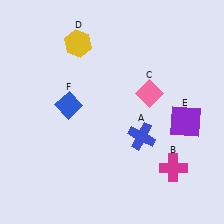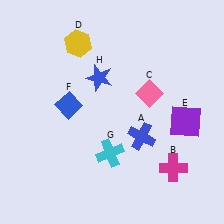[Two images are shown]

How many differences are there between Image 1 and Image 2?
There are 2 differences between the two images.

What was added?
A cyan cross (G), a blue star (H) were added in Image 2.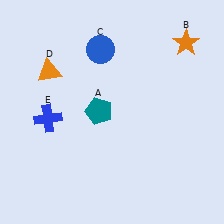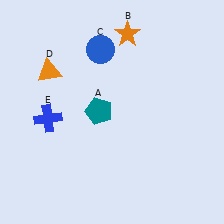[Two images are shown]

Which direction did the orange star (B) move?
The orange star (B) moved left.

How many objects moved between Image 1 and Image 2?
1 object moved between the two images.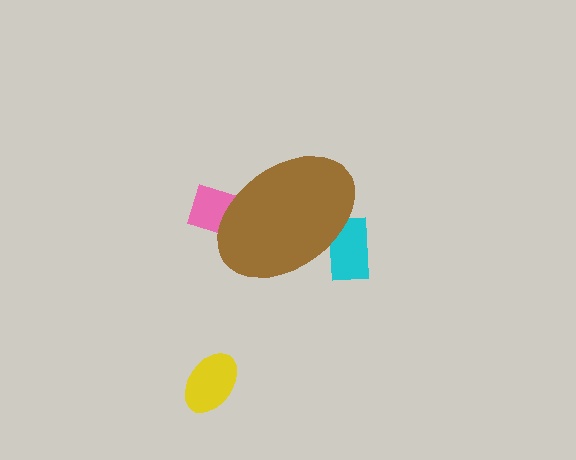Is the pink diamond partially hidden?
Yes, the pink diamond is partially hidden behind the brown ellipse.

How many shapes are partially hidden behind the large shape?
2 shapes are partially hidden.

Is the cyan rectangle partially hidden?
Yes, the cyan rectangle is partially hidden behind the brown ellipse.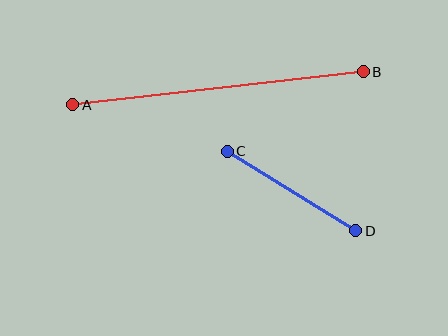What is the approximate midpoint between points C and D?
The midpoint is at approximately (292, 191) pixels.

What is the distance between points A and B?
The distance is approximately 292 pixels.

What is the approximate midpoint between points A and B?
The midpoint is at approximately (218, 88) pixels.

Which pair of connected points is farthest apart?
Points A and B are farthest apart.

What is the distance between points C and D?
The distance is approximately 151 pixels.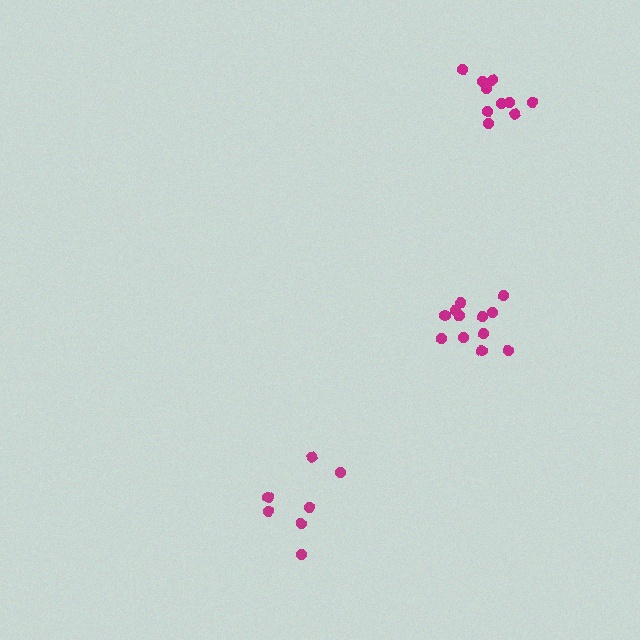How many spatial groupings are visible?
There are 3 spatial groupings.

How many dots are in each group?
Group 1: 12 dots, Group 2: 7 dots, Group 3: 11 dots (30 total).